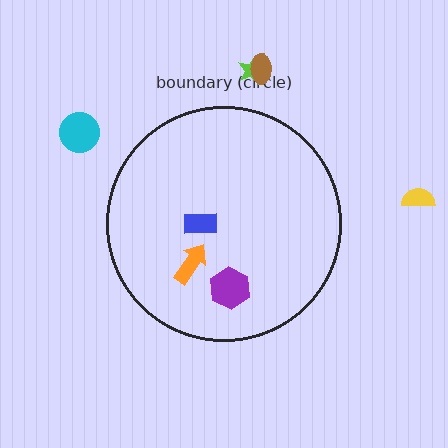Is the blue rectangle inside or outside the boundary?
Inside.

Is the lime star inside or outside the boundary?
Outside.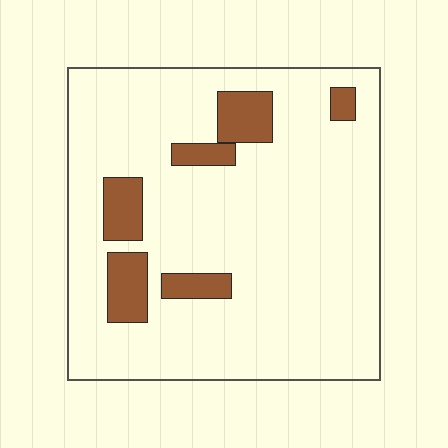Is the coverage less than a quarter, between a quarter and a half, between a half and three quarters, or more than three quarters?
Less than a quarter.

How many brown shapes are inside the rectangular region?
6.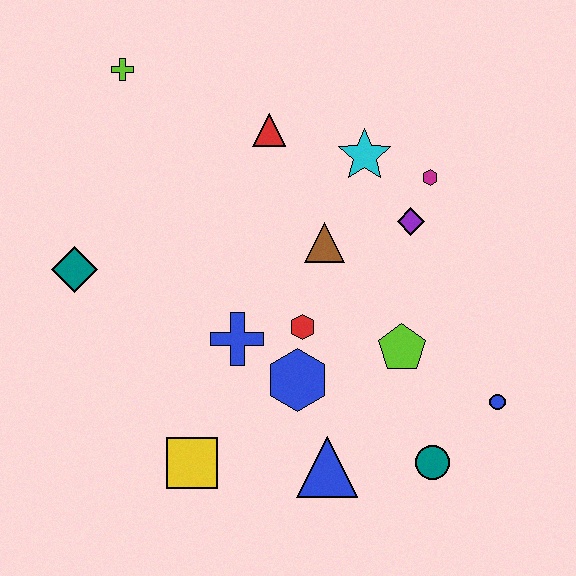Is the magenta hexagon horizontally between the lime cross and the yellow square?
No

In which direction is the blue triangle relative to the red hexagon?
The blue triangle is below the red hexagon.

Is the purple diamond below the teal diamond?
No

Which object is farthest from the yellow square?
The lime cross is farthest from the yellow square.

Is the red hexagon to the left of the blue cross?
No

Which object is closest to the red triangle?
The cyan star is closest to the red triangle.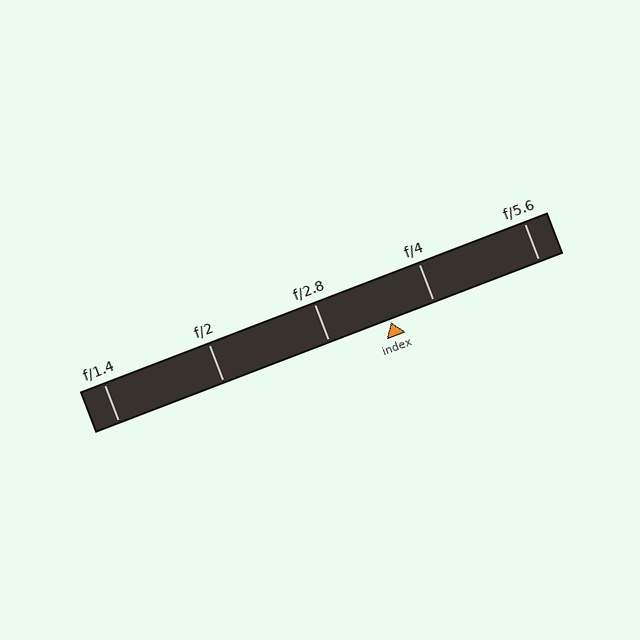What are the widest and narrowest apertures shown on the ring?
The widest aperture shown is f/1.4 and the narrowest is f/5.6.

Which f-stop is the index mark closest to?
The index mark is closest to f/4.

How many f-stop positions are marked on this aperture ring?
There are 5 f-stop positions marked.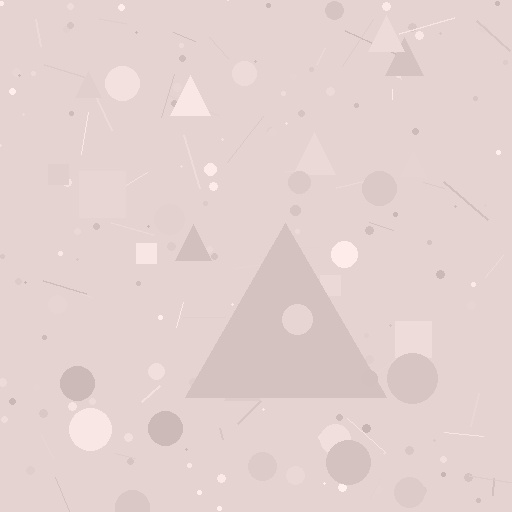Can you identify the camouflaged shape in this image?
The camouflaged shape is a triangle.